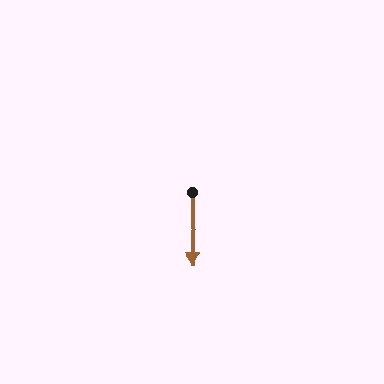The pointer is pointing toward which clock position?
Roughly 6 o'clock.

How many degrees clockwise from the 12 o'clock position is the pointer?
Approximately 178 degrees.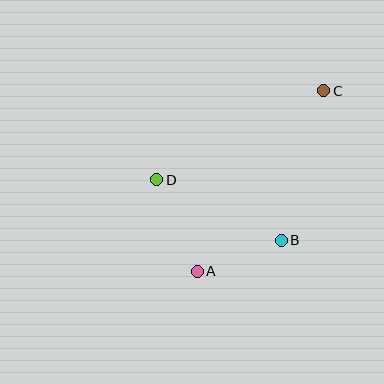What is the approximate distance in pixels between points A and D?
The distance between A and D is approximately 100 pixels.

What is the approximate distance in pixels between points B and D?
The distance between B and D is approximately 139 pixels.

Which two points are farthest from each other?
Points A and C are farthest from each other.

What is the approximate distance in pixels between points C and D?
The distance between C and D is approximately 189 pixels.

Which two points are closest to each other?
Points A and B are closest to each other.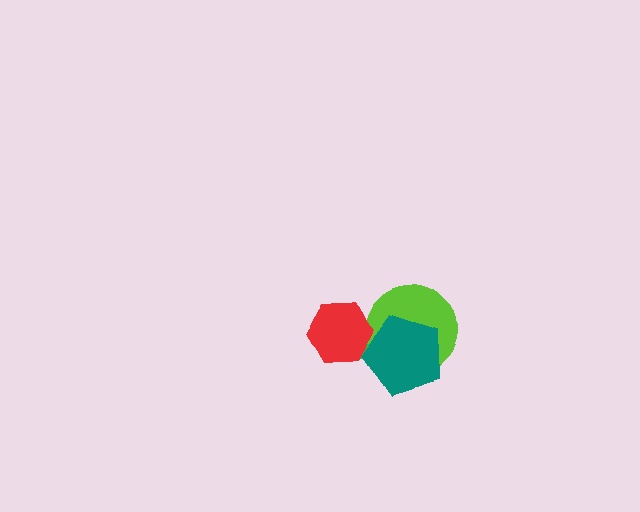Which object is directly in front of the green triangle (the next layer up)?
The lime circle is directly in front of the green triangle.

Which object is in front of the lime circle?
The teal pentagon is in front of the lime circle.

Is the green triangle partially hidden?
Yes, it is partially covered by another shape.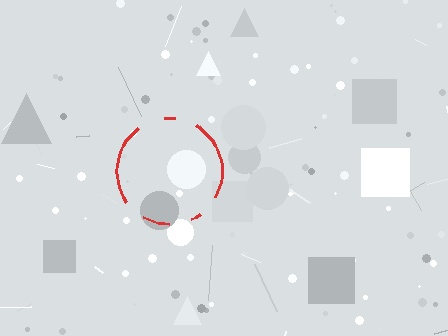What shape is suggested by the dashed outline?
The dashed outline suggests a circle.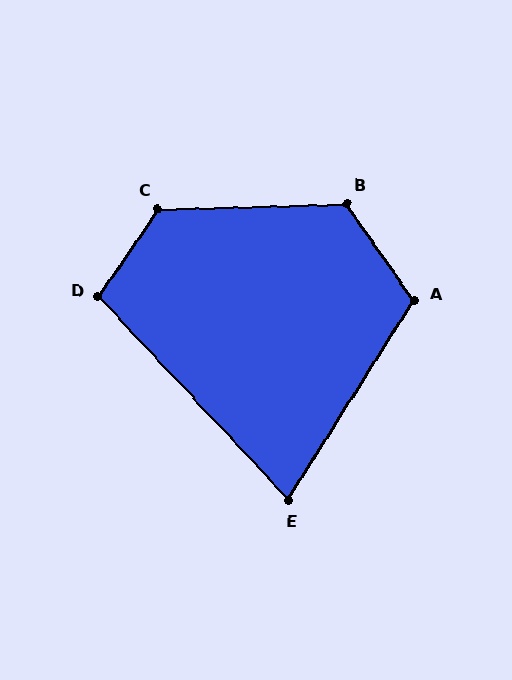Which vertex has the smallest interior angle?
E, at approximately 75 degrees.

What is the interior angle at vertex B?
Approximately 124 degrees (obtuse).